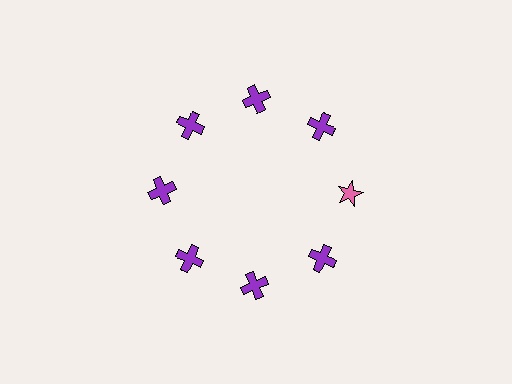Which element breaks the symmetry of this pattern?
The pink star at roughly the 3 o'clock position breaks the symmetry. All other shapes are purple crosses.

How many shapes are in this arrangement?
There are 8 shapes arranged in a ring pattern.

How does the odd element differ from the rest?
It differs in both color (pink instead of purple) and shape (star instead of cross).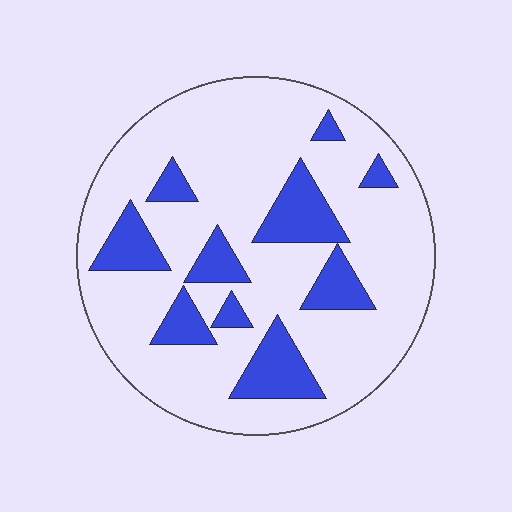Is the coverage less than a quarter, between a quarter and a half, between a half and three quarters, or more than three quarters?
Less than a quarter.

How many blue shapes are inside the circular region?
10.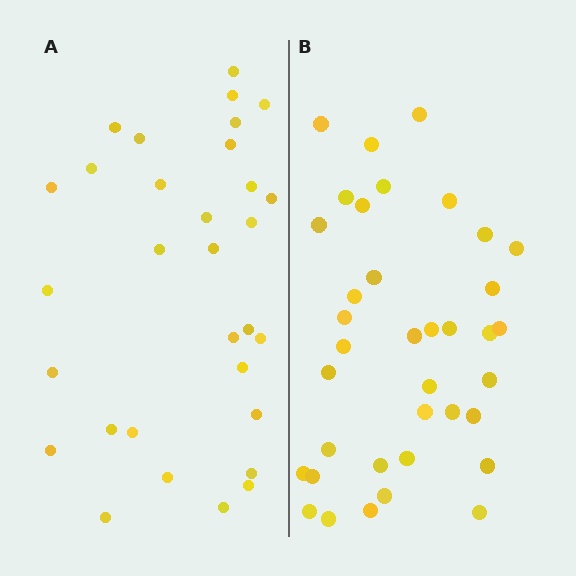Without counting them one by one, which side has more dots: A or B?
Region B (the right region) has more dots.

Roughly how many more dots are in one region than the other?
Region B has about 6 more dots than region A.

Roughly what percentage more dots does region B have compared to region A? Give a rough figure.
About 20% more.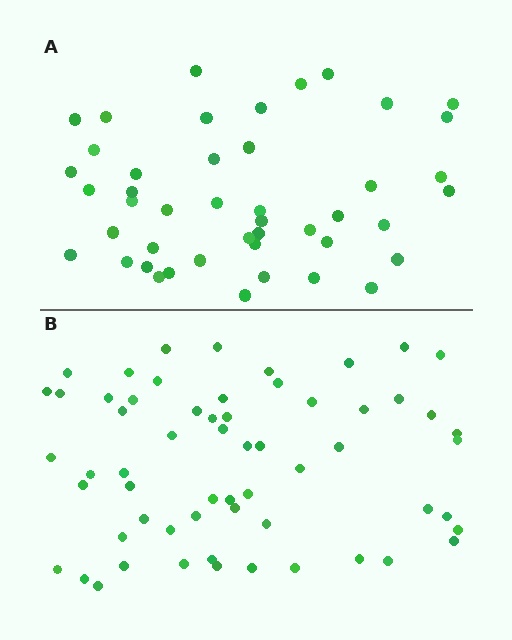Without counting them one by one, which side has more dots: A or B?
Region B (the bottom region) has more dots.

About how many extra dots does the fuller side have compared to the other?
Region B has approximately 15 more dots than region A.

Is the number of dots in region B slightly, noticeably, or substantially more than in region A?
Region B has noticeably more, but not dramatically so. The ratio is roughly 1.3 to 1.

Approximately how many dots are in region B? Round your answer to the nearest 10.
About 60 dots.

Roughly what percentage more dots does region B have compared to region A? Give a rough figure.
About 35% more.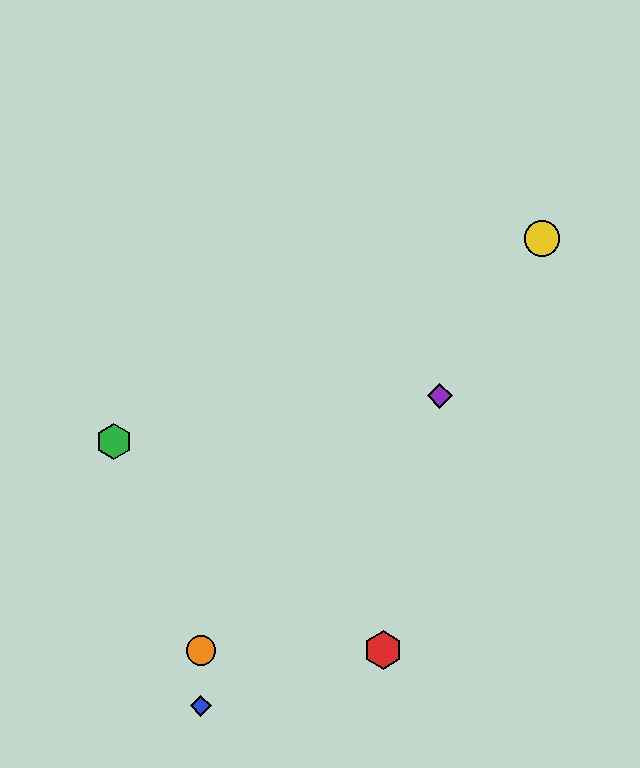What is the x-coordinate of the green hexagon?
The green hexagon is at x≈114.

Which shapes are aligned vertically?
The blue diamond, the orange circle are aligned vertically.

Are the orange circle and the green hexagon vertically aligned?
No, the orange circle is at x≈201 and the green hexagon is at x≈114.